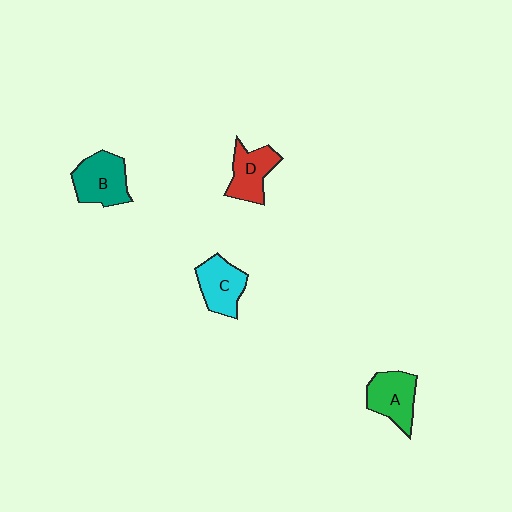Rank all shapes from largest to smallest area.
From largest to smallest: B (teal), A (green), C (cyan), D (red).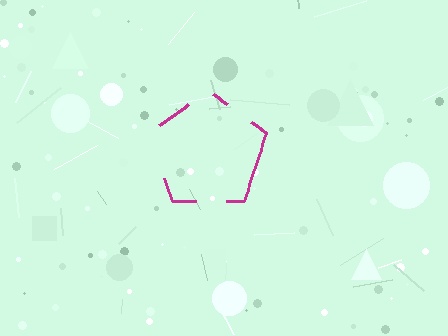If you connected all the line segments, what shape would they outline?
They would outline a pentagon.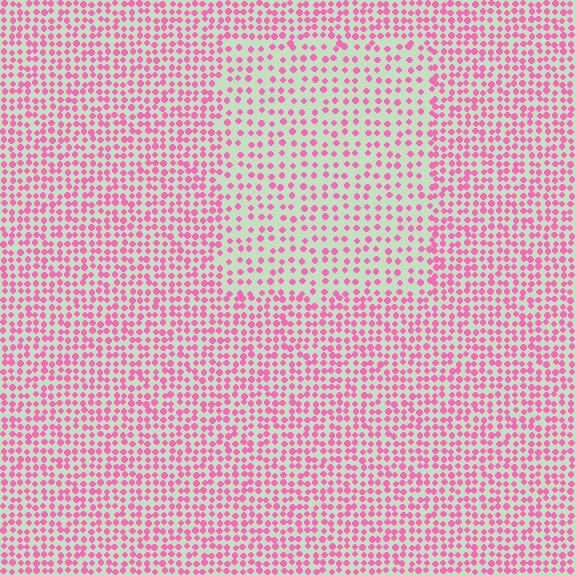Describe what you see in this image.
The image contains small pink elements arranged at two different densities. A rectangle-shaped region is visible where the elements are less densely packed than the surrounding area.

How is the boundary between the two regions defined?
The boundary is defined by a change in element density (approximately 1.8x ratio). All elements are the same color, size, and shape.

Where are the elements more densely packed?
The elements are more densely packed outside the rectangle boundary.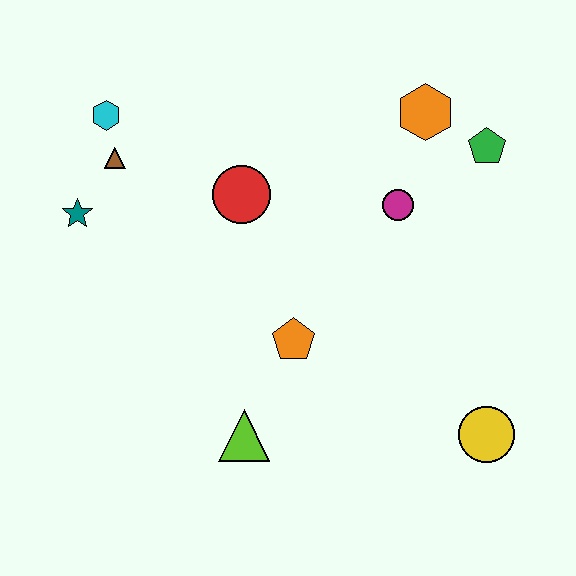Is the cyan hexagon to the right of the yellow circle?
No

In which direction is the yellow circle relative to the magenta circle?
The yellow circle is below the magenta circle.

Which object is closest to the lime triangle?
The orange pentagon is closest to the lime triangle.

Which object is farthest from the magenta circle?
The teal star is farthest from the magenta circle.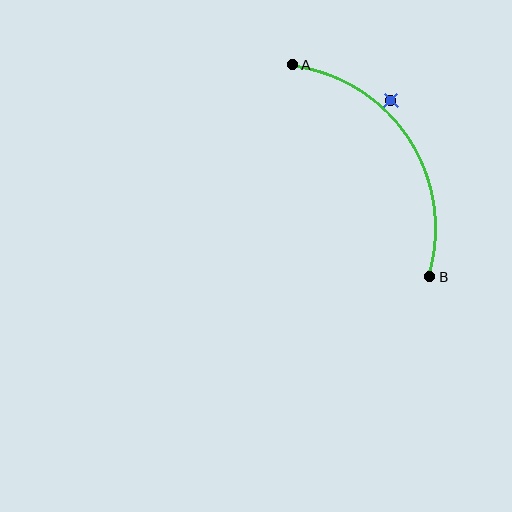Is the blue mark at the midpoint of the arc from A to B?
No — the blue mark does not lie on the arc at all. It sits slightly outside the curve.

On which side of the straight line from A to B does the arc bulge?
The arc bulges to the right of the straight line connecting A and B.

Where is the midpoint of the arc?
The arc midpoint is the point on the curve farthest from the straight line joining A and B. It sits to the right of that line.